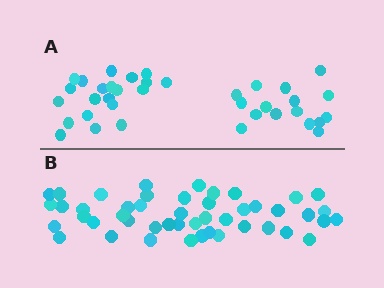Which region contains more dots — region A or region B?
Region B (the bottom region) has more dots.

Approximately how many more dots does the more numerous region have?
Region B has roughly 10 or so more dots than region A.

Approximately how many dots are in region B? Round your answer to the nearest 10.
About 50 dots. (The exact count is 47, which rounds to 50.)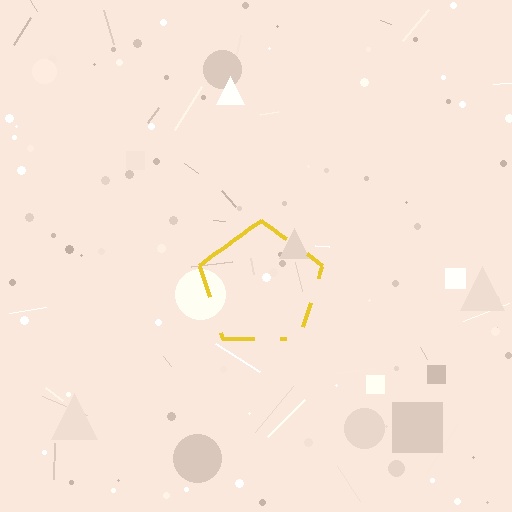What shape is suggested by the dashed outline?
The dashed outline suggests a pentagon.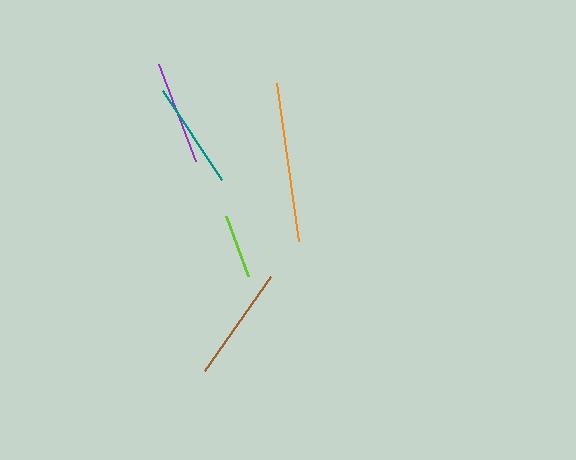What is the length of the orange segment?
The orange segment is approximately 159 pixels long.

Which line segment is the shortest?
The lime line is the shortest at approximately 64 pixels.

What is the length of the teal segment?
The teal segment is approximately 107 pixels long.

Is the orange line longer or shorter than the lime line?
The orange line is longer than the lime line.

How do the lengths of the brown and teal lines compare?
The brown and teal lines are approximately the same length.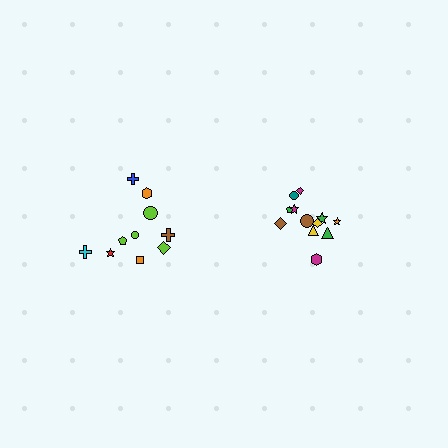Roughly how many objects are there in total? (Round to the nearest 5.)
Roughly 20 objects in total.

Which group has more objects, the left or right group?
The right group.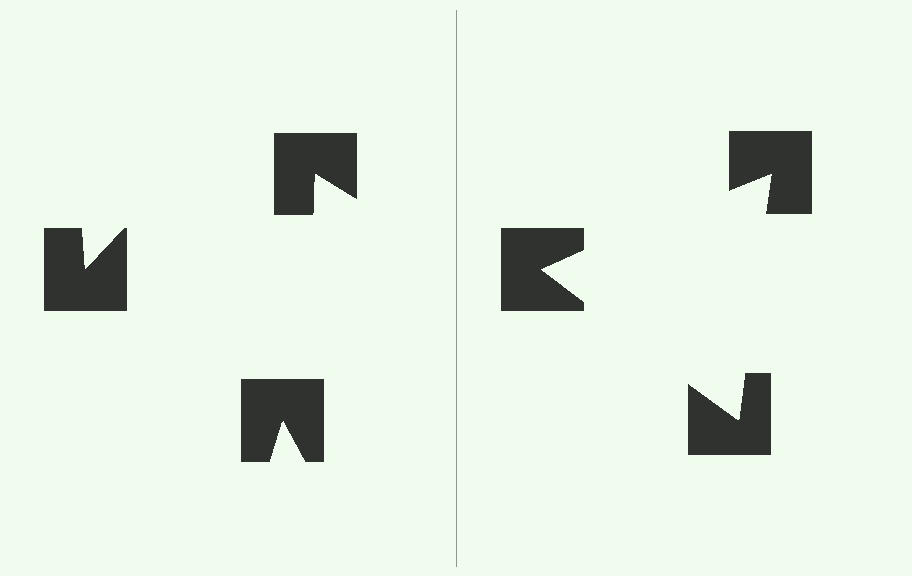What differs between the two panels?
The notched squares are positioned identically on both sides; only the wedge orientations differ. On the right they align to a triangle; on the left they are misaligned.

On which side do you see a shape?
An illusory triangle appears on the right side. On the left side the wedge cuts are rotated, so no coherent shape forms.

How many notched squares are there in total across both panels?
6 — 3 on each side.